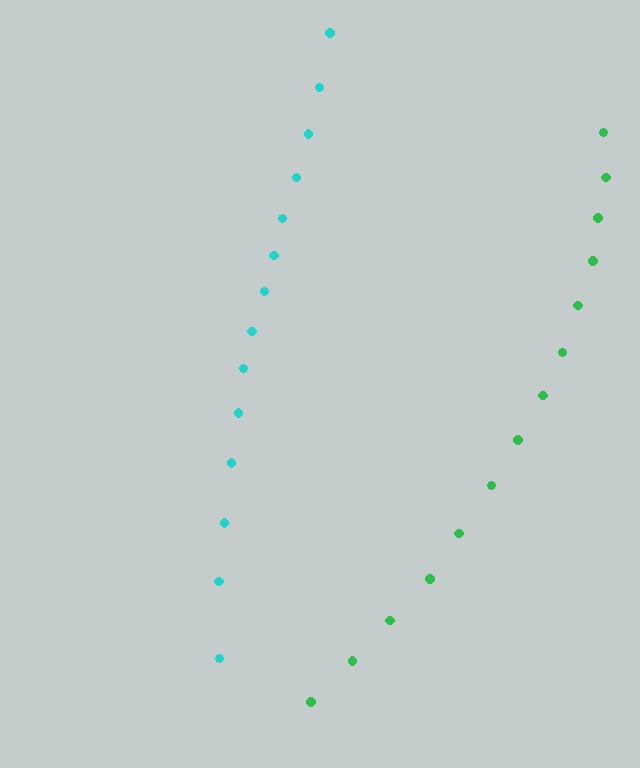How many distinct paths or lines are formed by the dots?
There are 2 distinct paths.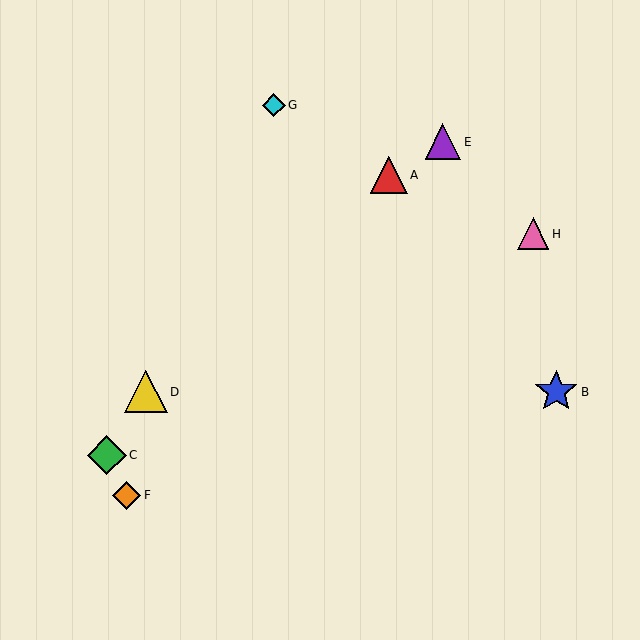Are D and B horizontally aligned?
Yes, both are at y≈392.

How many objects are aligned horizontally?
2 objects (B, D) are aligned horizontally.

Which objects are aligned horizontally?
Objects B, D are aligned horizontally.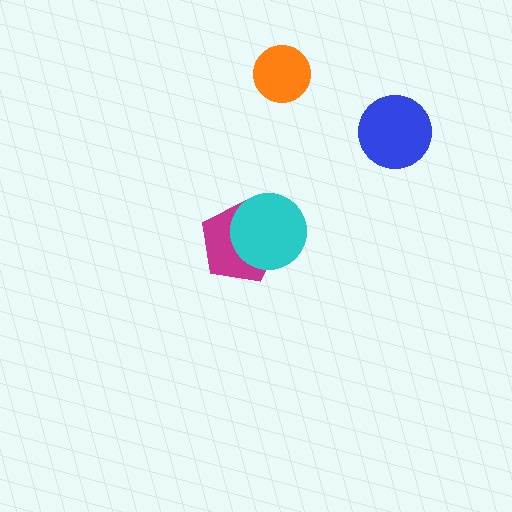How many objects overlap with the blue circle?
0 objects overlap with the blue circle.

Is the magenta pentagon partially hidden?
Yes, it is partially covered by another shape.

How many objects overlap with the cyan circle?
1 object overlaps with the cyan circle.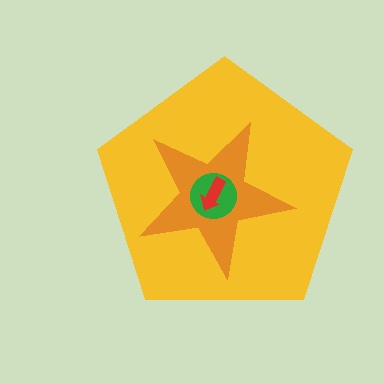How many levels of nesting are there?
4.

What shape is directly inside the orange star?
The green circle.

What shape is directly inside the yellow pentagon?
The orange star.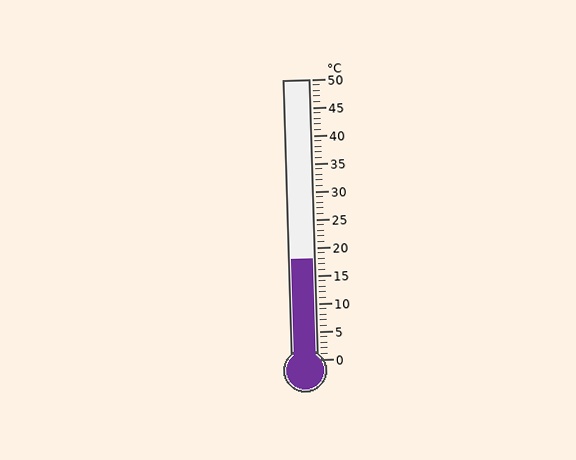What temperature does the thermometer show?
The thermometer shows approximately 18°C.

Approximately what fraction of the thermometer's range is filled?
The thermometer is filled to approximately 35% of its range.